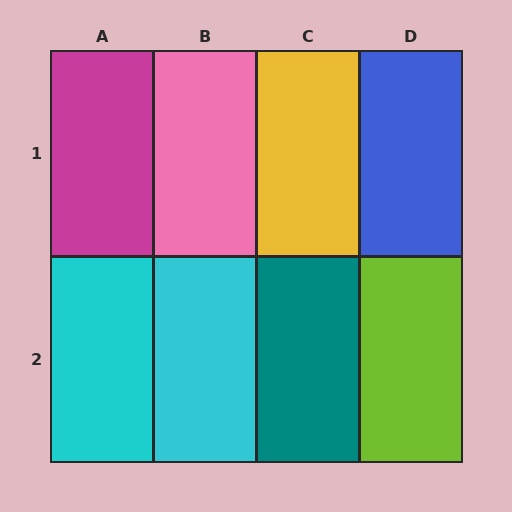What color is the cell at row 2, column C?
Teal.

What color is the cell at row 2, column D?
Lime.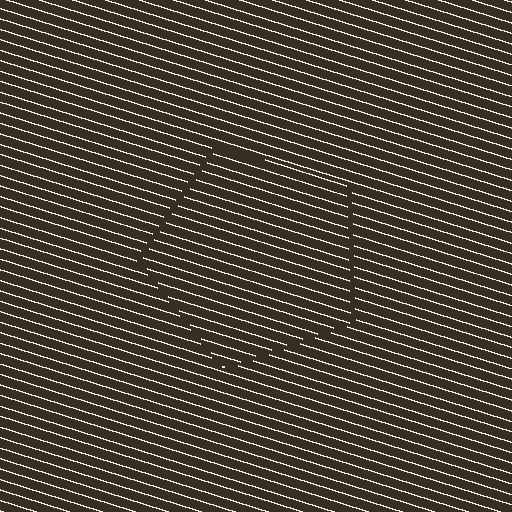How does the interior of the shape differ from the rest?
The interior of the shape contains the same grating, shifted by half a period — the contour is defined by the phase discontinuity where line-ends from the inner and outer gratings abut.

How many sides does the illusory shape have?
5 sides — the line-ends trace a pentagon.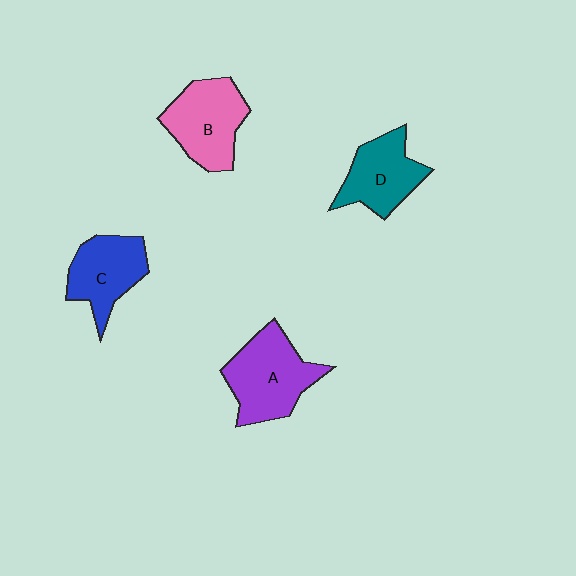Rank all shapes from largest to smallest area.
From largest to smallest: A (purple), B (pink), C (blue), D (teal).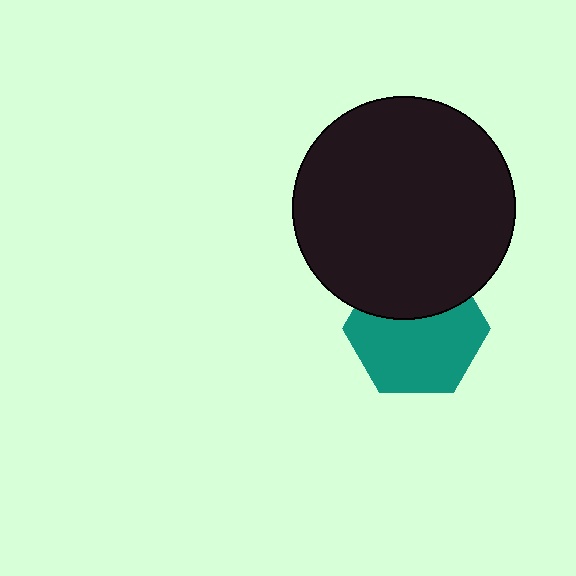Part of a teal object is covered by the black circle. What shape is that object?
It is a hexagon.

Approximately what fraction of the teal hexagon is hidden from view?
Roughly 35% of the teal hexagon is hidden behind the black circle.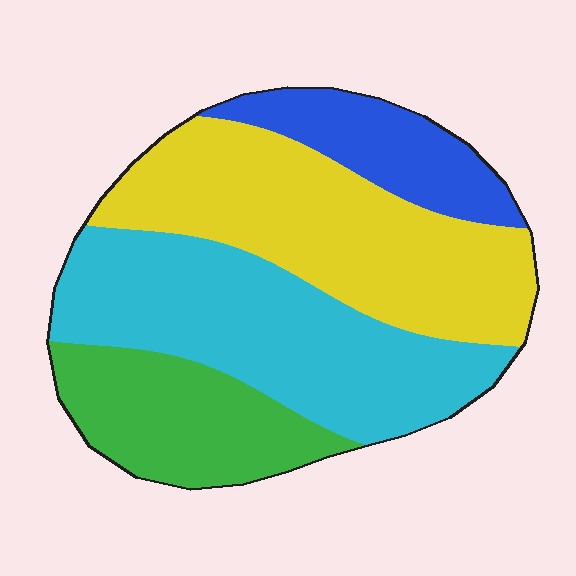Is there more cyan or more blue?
Cyan.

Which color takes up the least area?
Blue, at roughly 15%.